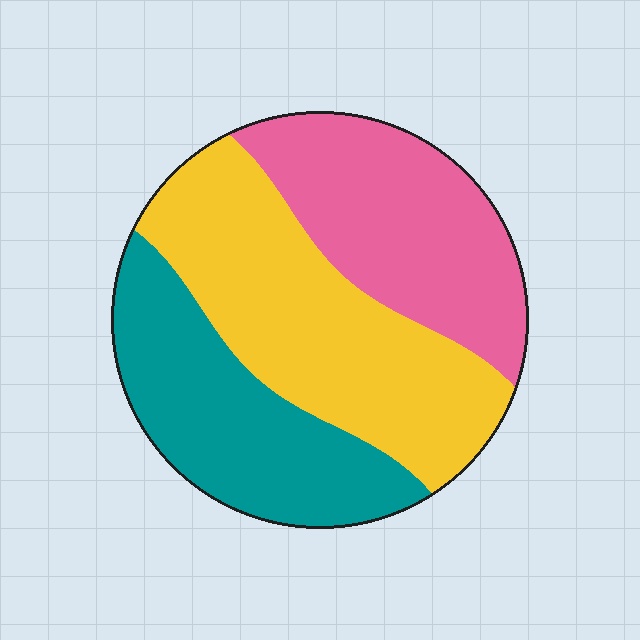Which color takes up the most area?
Yellow, at roughly 40%.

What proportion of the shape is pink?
Pink takes up about one third (1/3) of the shape.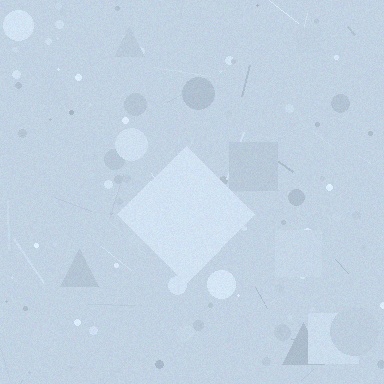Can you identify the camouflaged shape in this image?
The camouflaged shape is a diamond.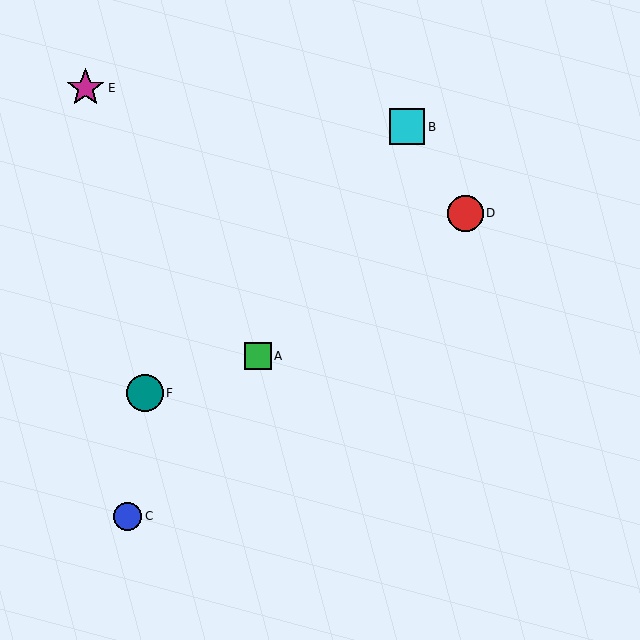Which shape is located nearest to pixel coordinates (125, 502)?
The blue circle (labeled C) at (128, 516) is nearest to that location.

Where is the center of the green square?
The center of the green square is at (258, 356).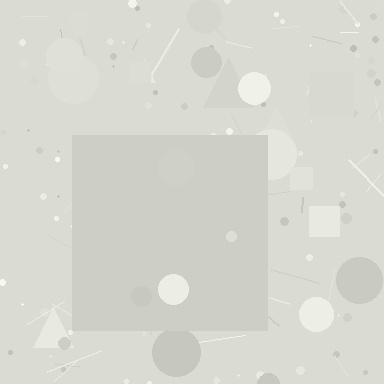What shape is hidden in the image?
A square is hidden in the image.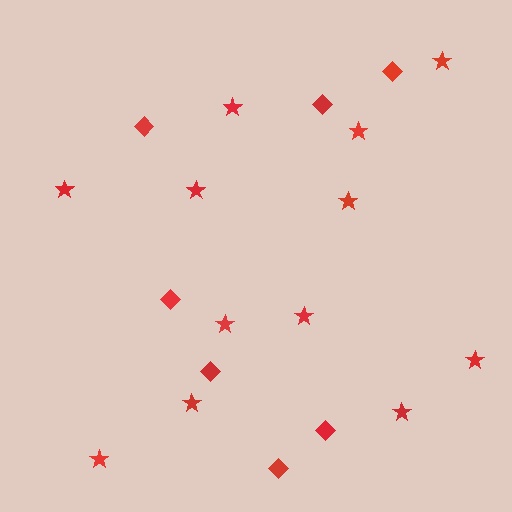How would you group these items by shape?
There are 2 groups: one group of stars (12) and one group of diamonds (7).